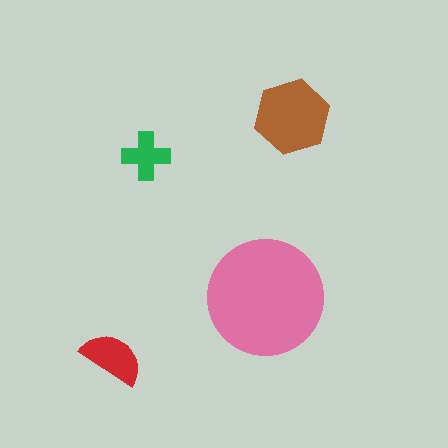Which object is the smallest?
The green cross.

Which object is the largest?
The pink circle.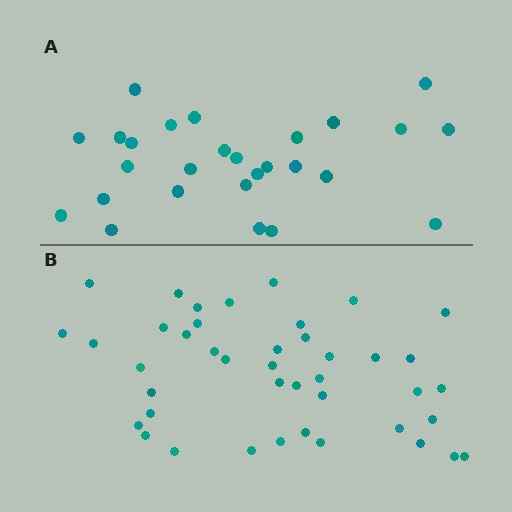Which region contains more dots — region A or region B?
Region B (the bottom region) has more dots.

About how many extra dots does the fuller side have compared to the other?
Region B has approximately 15 more dots than region A.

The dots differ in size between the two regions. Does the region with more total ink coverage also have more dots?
No. Region A has more total ink coverage because its dots are larger, but region B actually contains more individual dots. Total area can be misleading — the number of items is what matters here.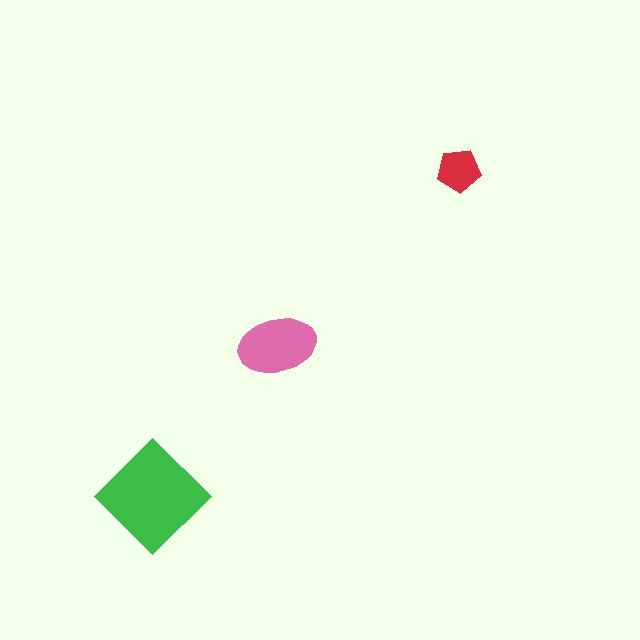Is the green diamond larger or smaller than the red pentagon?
Larger.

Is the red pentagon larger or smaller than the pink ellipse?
Smaller.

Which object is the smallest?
The red pentagon.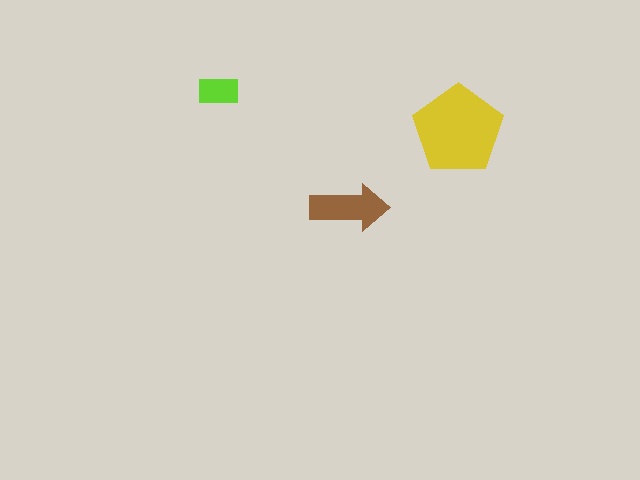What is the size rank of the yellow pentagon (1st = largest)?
1st.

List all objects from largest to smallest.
The yellow pentagon, the brown arrow, the lime rectangle.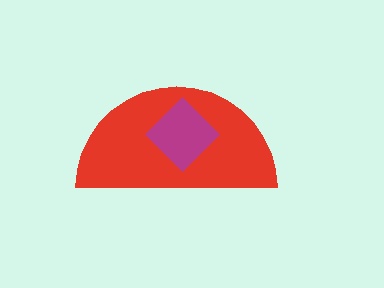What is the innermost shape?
The magenta diamond.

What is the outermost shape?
The red semicircle.